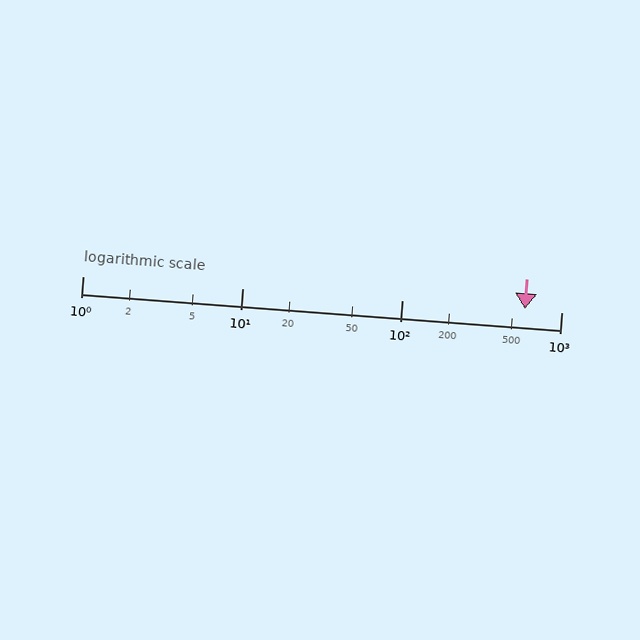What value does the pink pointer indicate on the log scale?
The pointer indicates approximately 590.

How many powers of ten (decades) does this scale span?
The scale spans 3 decades, from 1 to 1000.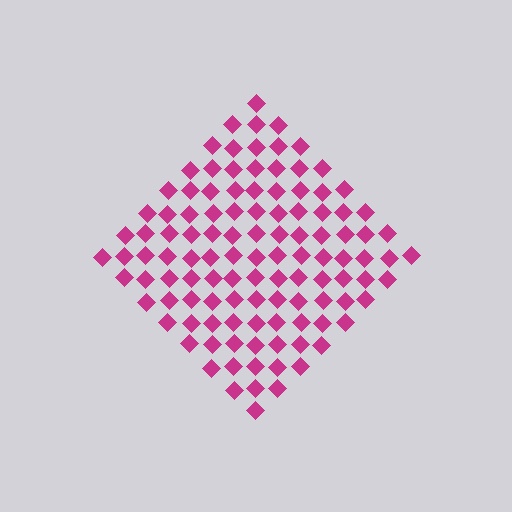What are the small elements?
The small elements are diamonds.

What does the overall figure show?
The overall figure shows a diamond.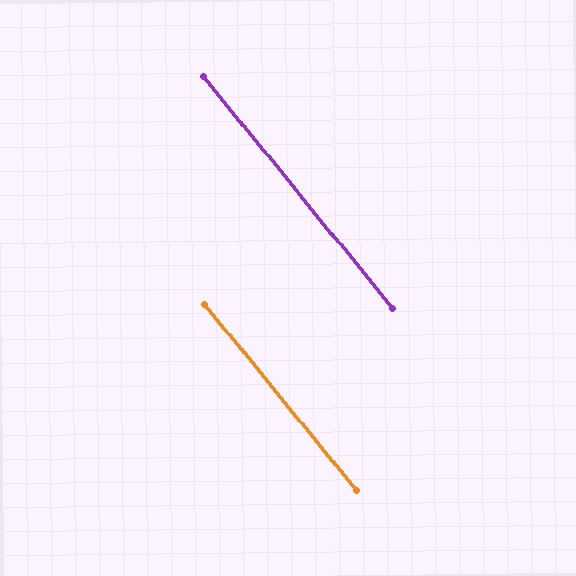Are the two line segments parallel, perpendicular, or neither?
Parallel — their directions differ by only 0.1°.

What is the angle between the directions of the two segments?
Approximately 0 degrees.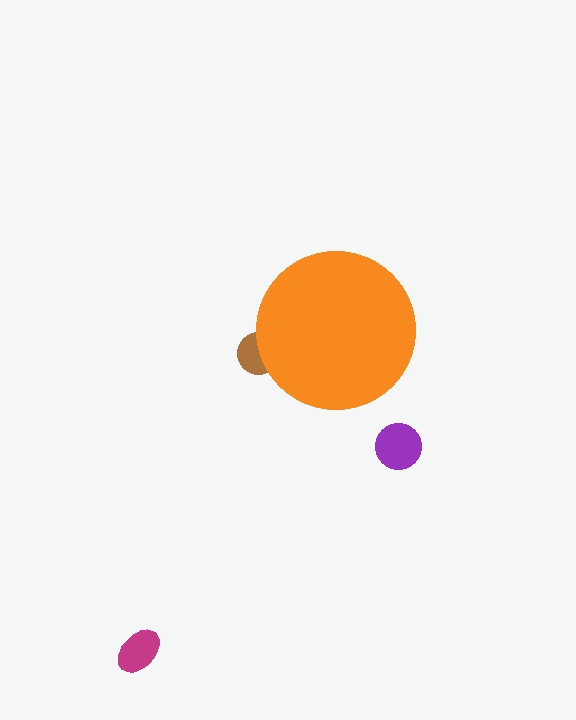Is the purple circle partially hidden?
No, the purple circle is fully visible.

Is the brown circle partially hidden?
Yes, the brown circle is partially hidden behind the orange circle.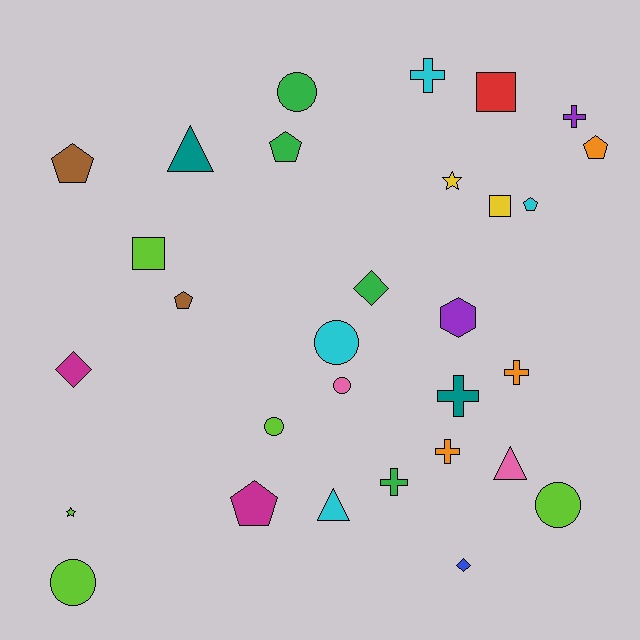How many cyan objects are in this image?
There are 4 cyan objects.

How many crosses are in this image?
There are 6 crosses.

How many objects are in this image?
There are 30 objects.